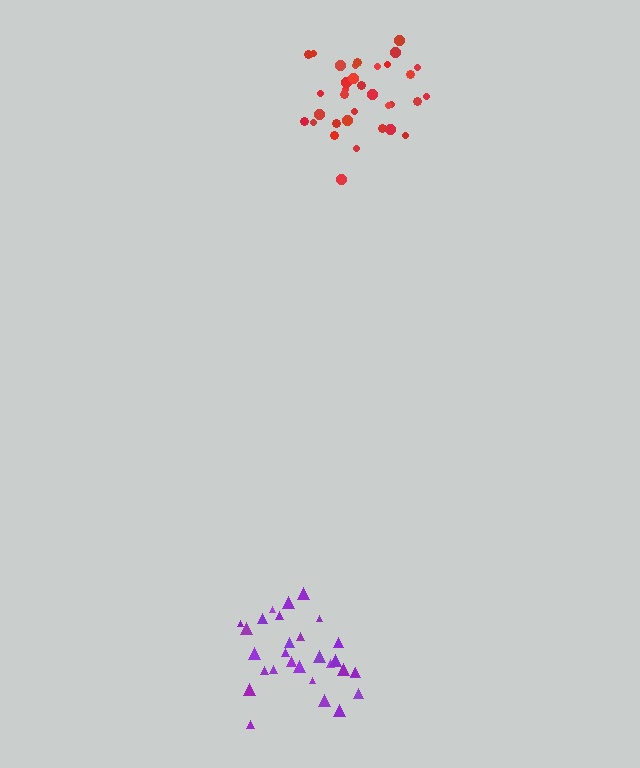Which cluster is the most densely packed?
Red.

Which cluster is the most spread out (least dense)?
Purple.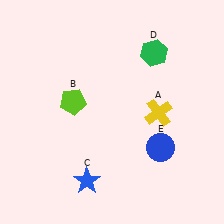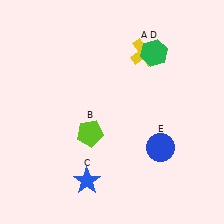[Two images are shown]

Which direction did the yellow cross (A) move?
The yellow cross (A) moved up.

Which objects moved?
The objects that moved are: the yellow cross (A), the lime pentagon (B).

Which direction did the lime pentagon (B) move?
The lime pentagon (B) moved down.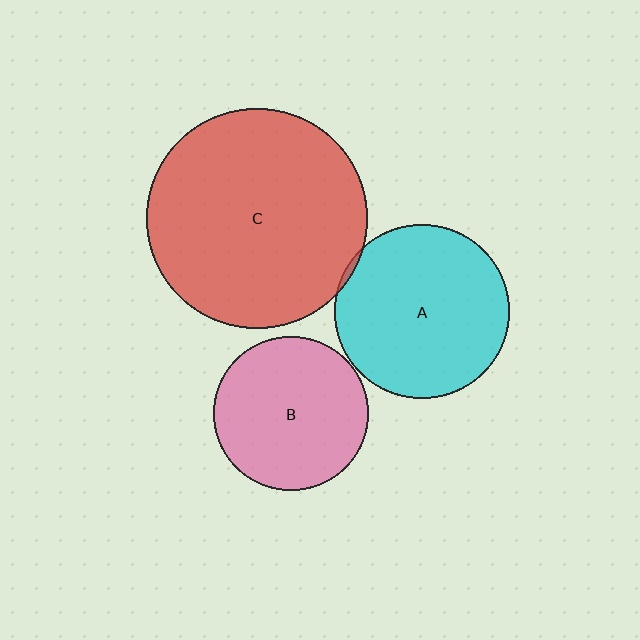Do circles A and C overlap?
Yes.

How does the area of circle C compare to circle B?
Approximately 2.0 times.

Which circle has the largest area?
Circle C (red).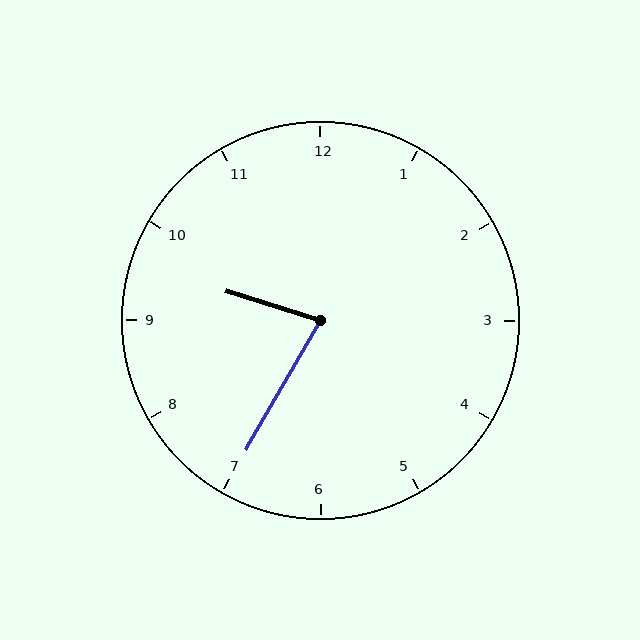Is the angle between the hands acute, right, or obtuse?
It is acute.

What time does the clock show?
9:35.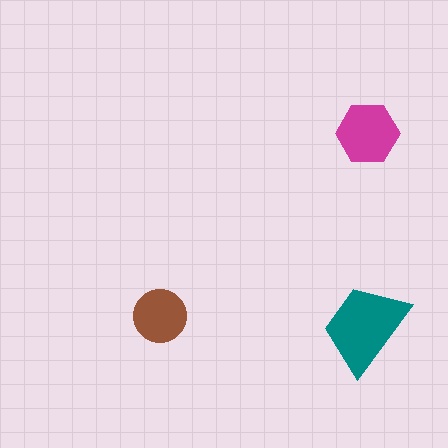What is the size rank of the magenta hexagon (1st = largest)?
2nd.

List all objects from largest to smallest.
The teal trapezoid, the magenta hexagon, the brown circle.